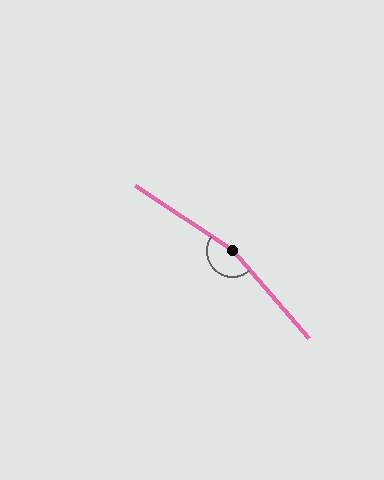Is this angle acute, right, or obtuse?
It is obtuse.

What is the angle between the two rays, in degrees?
Approximately 164 degrees.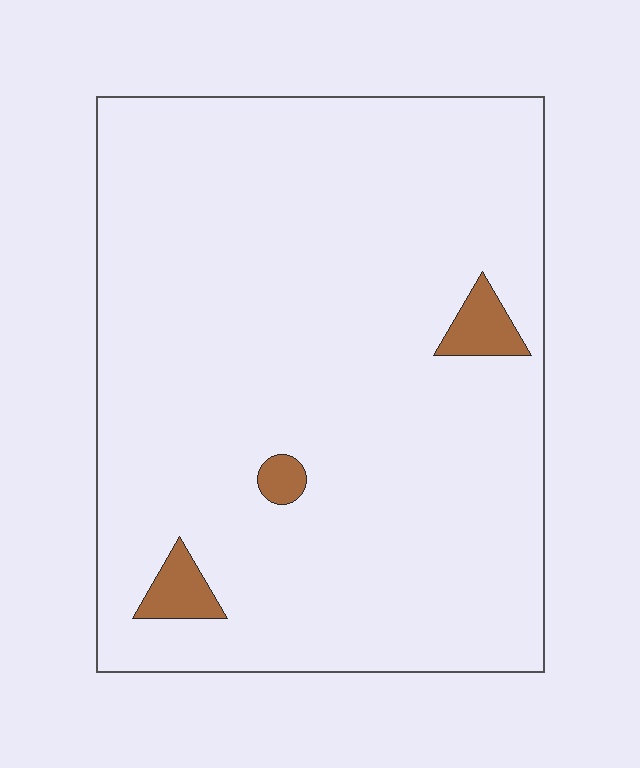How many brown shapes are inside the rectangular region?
3.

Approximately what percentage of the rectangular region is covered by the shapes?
Approximately 5%.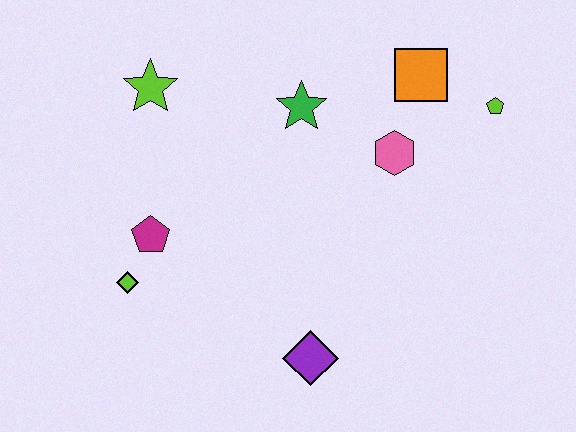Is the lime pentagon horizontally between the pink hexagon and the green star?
No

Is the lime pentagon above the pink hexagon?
Yes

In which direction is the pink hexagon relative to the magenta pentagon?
The pink hexagon is to the right of the magenta pentagon.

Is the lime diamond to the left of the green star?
Yes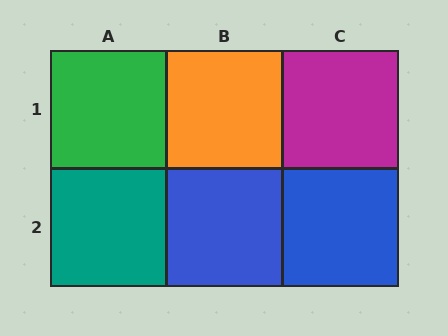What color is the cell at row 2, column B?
Blue.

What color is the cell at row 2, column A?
Teal.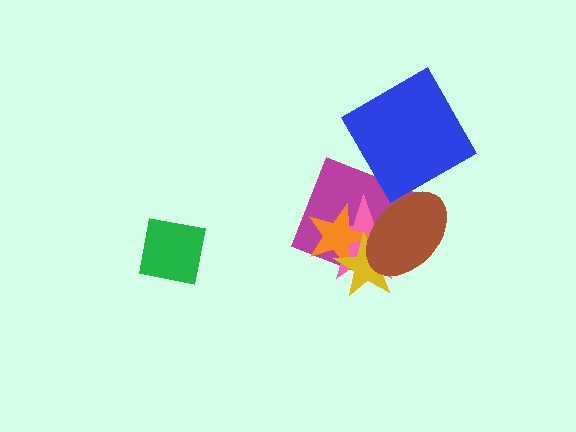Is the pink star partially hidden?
Yes, it is partially covered by another shape.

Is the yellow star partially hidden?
Yes, it is partially covered by another shape.